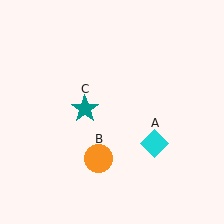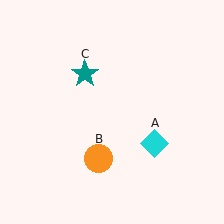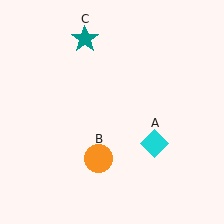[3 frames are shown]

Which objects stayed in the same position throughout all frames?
Cyan diamond (object A) and orange circle (object B) remained stationary.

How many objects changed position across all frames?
1 object changed position: teal star (object C).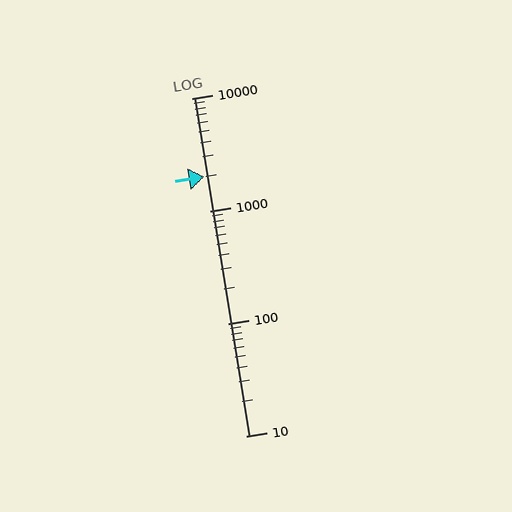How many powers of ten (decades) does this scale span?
The scale spans 3 decades, from 10 to 10000.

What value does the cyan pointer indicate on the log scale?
The pointer indicates approximately 2000.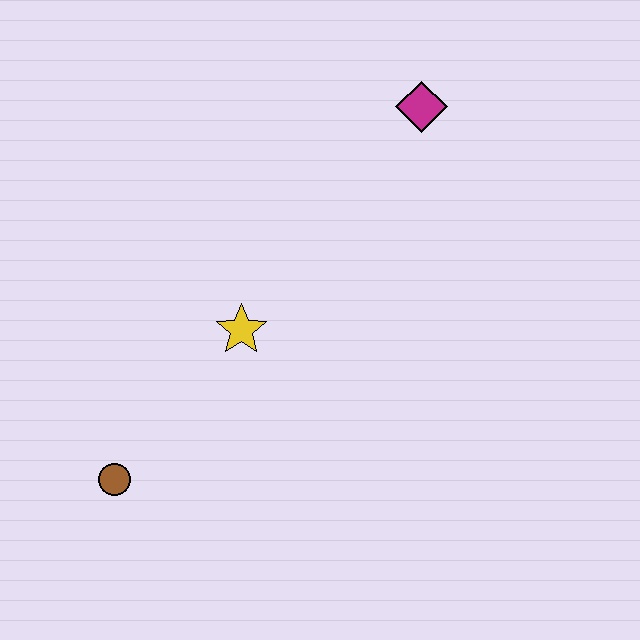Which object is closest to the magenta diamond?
The yellow star is closest to the magenta diamond.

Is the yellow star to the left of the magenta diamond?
Yes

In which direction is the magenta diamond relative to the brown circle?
The magenta diamond is above the brown circle.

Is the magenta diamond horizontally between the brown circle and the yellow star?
No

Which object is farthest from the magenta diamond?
The brown circle is farthest from the magenta diamond.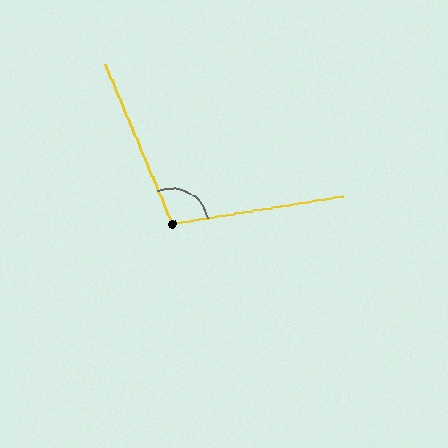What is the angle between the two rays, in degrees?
Approximately 104 degrees.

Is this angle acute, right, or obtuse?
It is obtuse.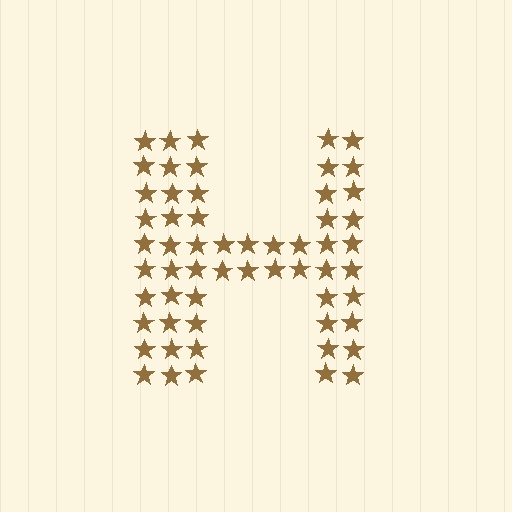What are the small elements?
The small elements are stars.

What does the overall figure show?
The overall figure shows the letter H.